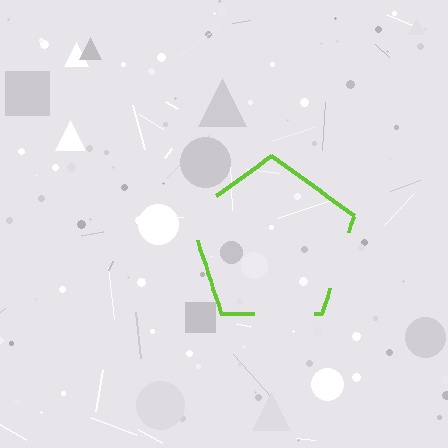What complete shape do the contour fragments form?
The contour fragments form a pentagon.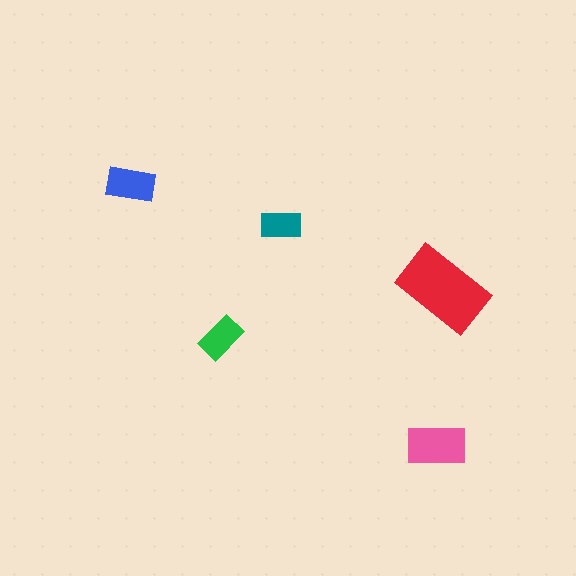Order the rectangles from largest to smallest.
the red one, the pink one, the blue one, the green one, the teal one.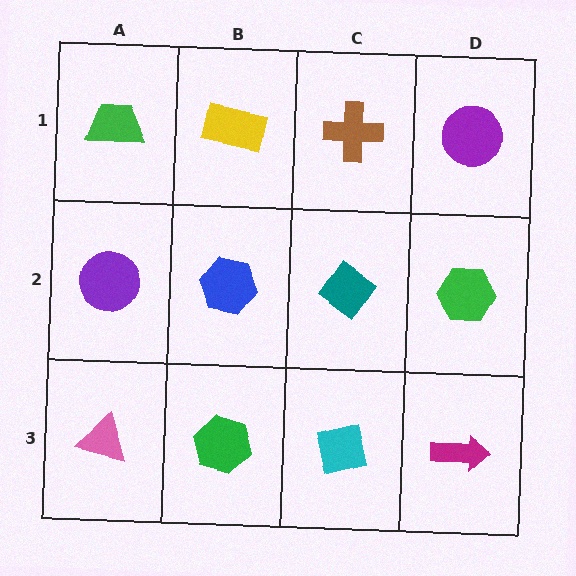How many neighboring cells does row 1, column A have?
2.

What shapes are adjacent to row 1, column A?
A purple circle (row 2, column A), a yellow rectangle (row 1, column B).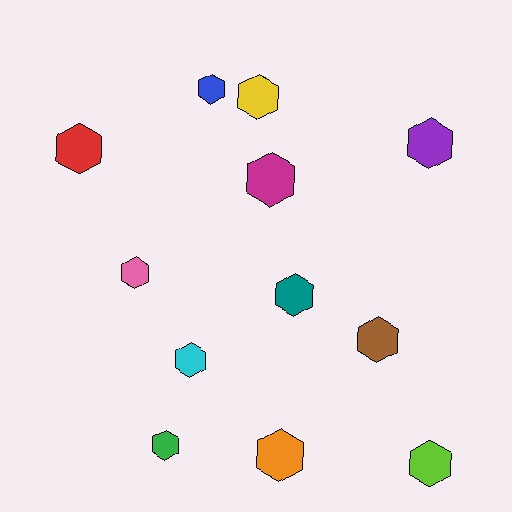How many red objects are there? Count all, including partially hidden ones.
There is 1 red object.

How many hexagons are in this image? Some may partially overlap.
There are 12 hexagons.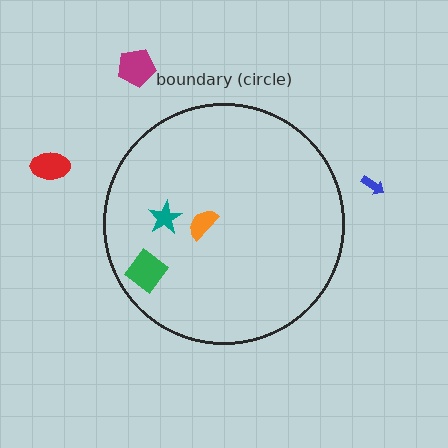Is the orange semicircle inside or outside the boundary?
Inside.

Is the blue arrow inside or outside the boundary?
Outside.